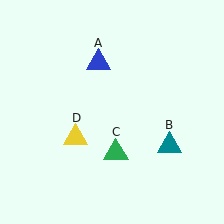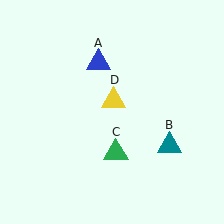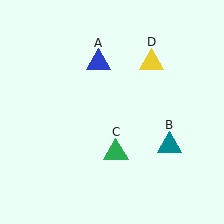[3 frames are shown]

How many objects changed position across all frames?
1 object changed position: yellow triangle (object D).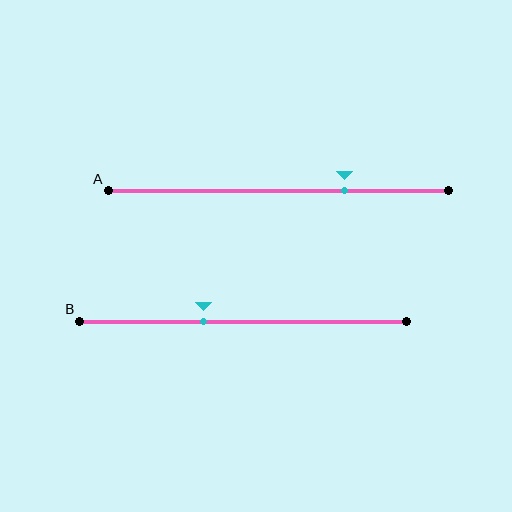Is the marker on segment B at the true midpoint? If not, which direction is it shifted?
No, the marker on segment B is shifted to the left by about 12% of the segment length.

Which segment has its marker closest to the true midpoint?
Segment B has its marker closest to the true midpoint.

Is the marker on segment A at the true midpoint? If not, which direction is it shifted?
No, the marker on segment A is shifted to the right by about 19% of the segment length.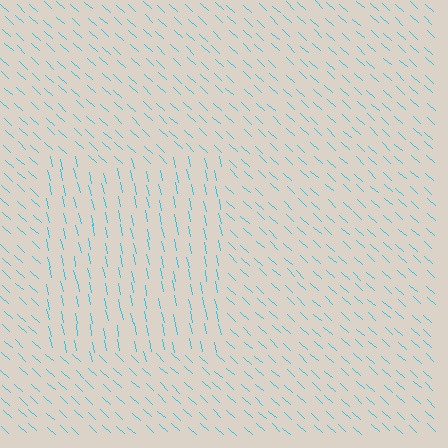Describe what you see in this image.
The image is filled with small cyan line segments. A rectangle region in the image has lines oriented differently from the surrounding lines, creating a visible texture boundary.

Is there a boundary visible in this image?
Yes, there is a texture boundary formed by a change in line orientation.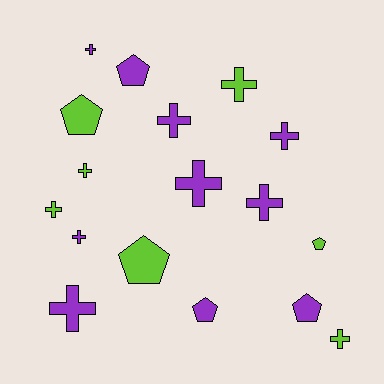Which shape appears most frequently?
Cross, with 11 objects.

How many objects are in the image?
There are 17 objects.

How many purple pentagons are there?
There are 3 purple pentagons.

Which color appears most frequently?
Purple, with 10 objects.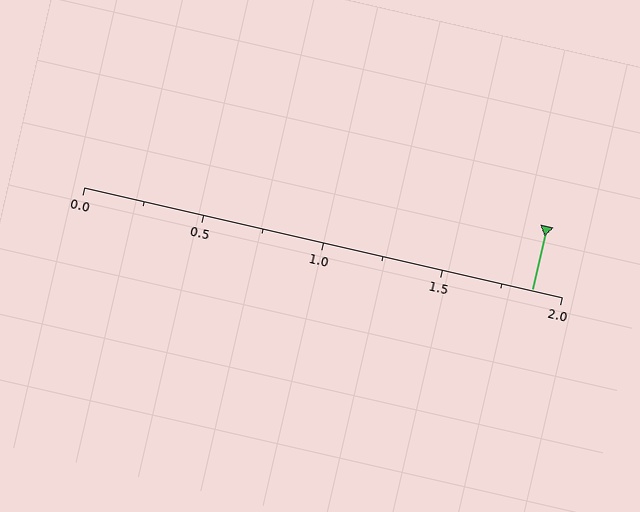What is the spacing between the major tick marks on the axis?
The major ticks are spaced 0.5 apart.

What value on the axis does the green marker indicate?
The marker indicates approximately 1.88.